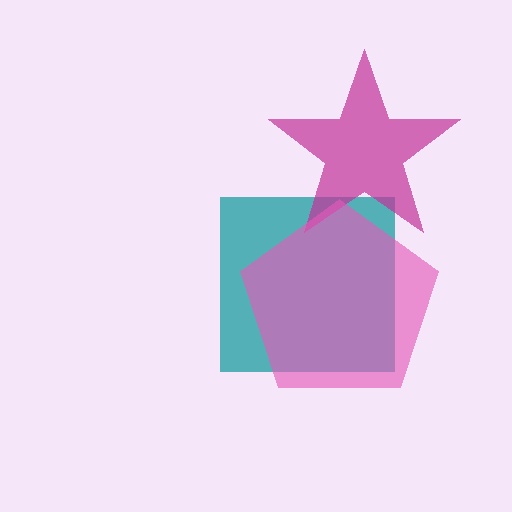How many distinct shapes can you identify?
There are 3 distinct shapes: a teal square, a magenta star, a pink pentagon.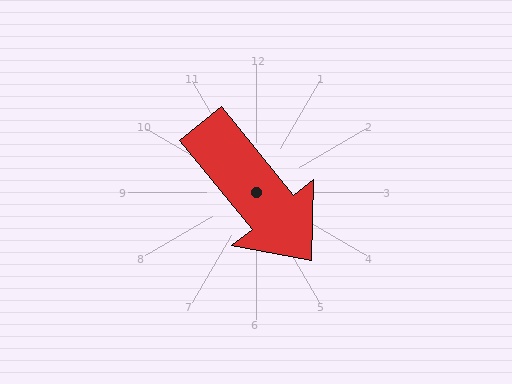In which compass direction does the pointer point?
Southeast.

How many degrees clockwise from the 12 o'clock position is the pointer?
Approximately 141 degrees.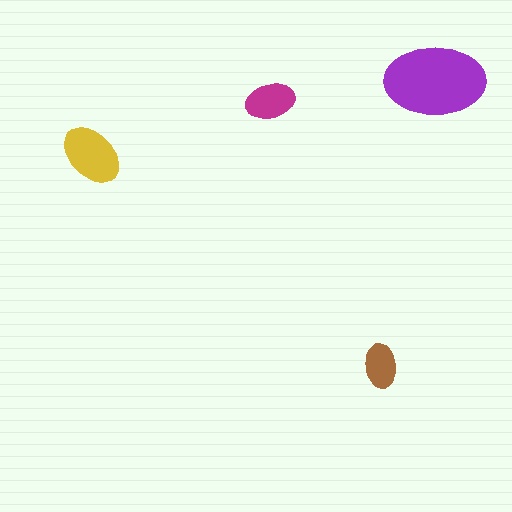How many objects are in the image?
There are 4 objects in the image.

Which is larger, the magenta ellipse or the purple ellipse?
The purple one.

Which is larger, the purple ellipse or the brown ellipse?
The purple one.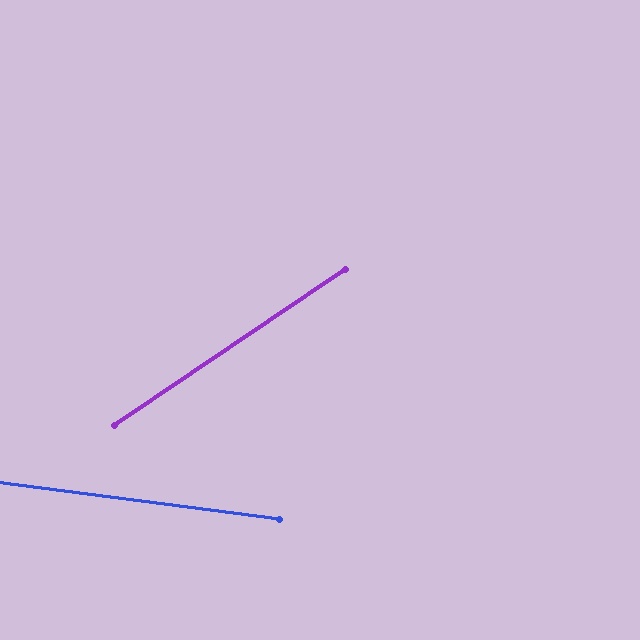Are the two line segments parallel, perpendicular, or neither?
Neither parallel nor perpendicular — they differ by about 41°.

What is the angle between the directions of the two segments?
Approximately 41 degrees.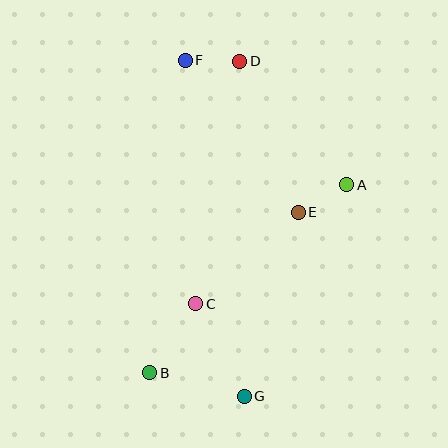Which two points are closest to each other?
Points D and F are closest to each other.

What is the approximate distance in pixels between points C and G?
The distance between C and G is approximately 105 pixels.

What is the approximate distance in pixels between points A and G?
The distance between A and G is approximately 235 pixels.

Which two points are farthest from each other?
Points F and G are farthest from each other.